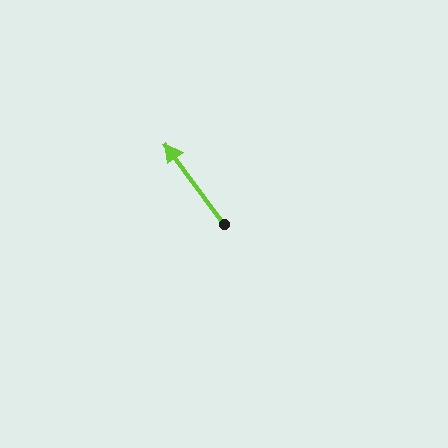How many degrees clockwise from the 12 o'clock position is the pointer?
Approximately 324 degrees.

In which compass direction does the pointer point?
Northwest.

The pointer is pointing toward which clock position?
Roughly 11 o'clock.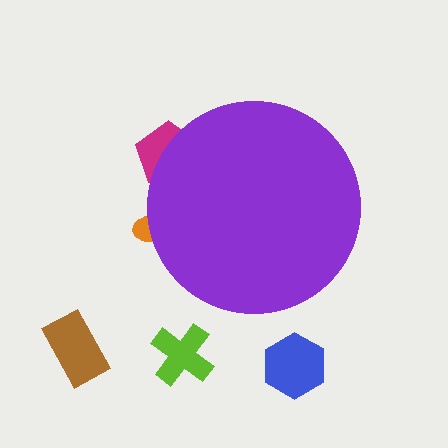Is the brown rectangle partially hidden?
No, the brown rectangle is fully visible.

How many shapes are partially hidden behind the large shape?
2 shapes are partially hidden.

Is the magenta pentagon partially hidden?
Yes, the magenta pentagon is partially hidden behind the purple circle.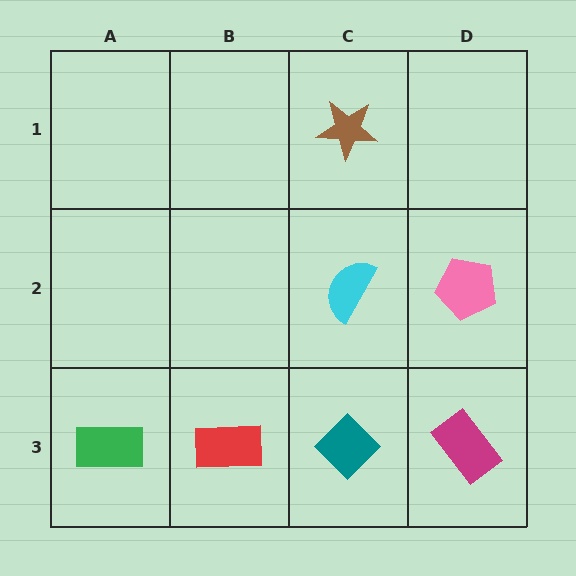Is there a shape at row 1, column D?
No, that cell is empty.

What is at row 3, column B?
A red rectangle.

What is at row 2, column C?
A cyan semicircle.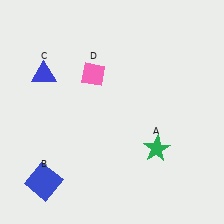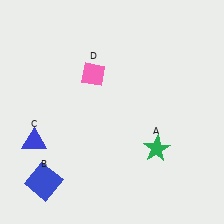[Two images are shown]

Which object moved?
The blue triangle (C) moved down.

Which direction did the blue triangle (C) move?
The blue triangle (C) moved down.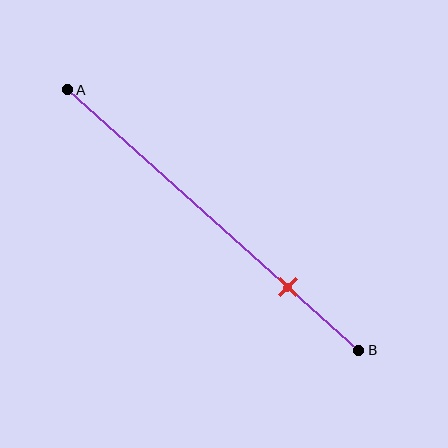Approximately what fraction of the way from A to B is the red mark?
The red mark is approximately 75% of the way from A to B.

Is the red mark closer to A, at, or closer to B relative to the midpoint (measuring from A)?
The red mark is closer to point B than the midpoint of segment AB.